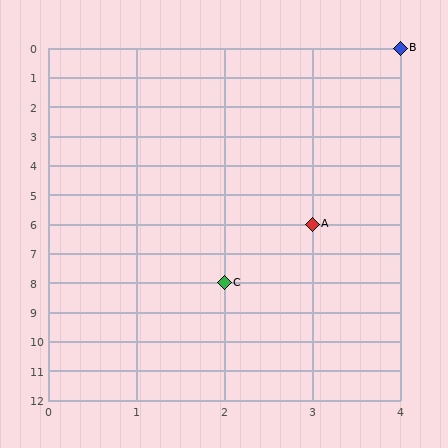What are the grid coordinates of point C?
Point C is at grid coordinates (2, 8).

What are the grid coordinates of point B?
Point B is at grid coordinates (4, 0).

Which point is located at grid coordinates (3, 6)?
Point A is at (3, 6).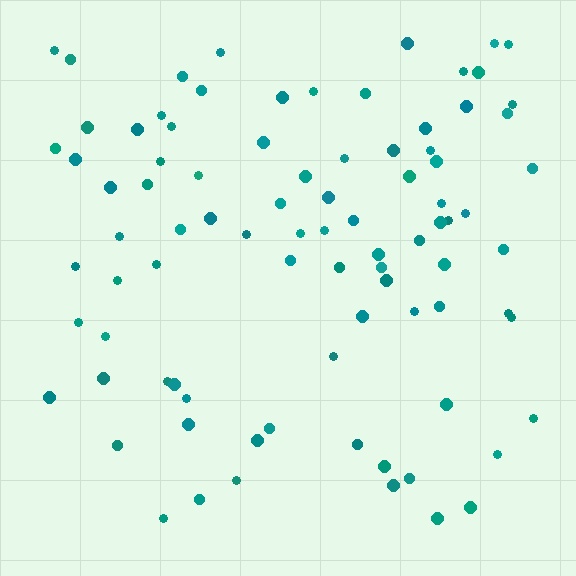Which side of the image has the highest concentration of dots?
The top.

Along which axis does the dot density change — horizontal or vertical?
Vertical.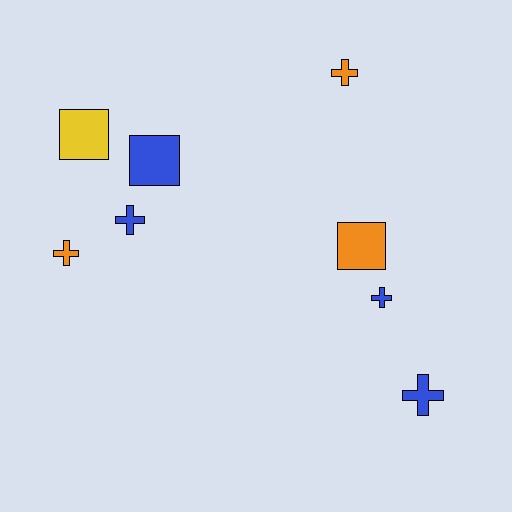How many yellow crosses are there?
There are no yellow crosses.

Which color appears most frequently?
Blue, with 4 objects.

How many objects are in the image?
There are 8 objects.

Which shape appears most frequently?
Cross, with 5 objects.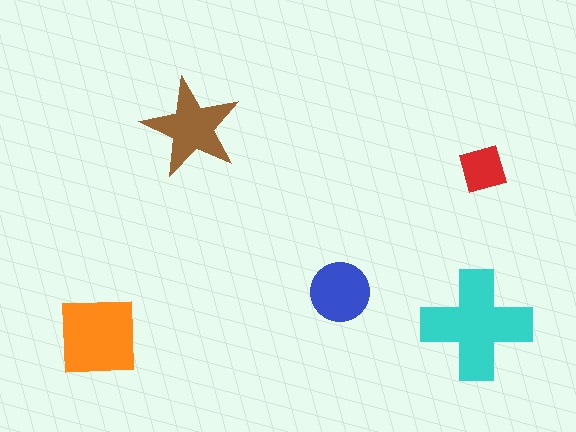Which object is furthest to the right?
The red square is rightmost.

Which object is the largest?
The cyan cross.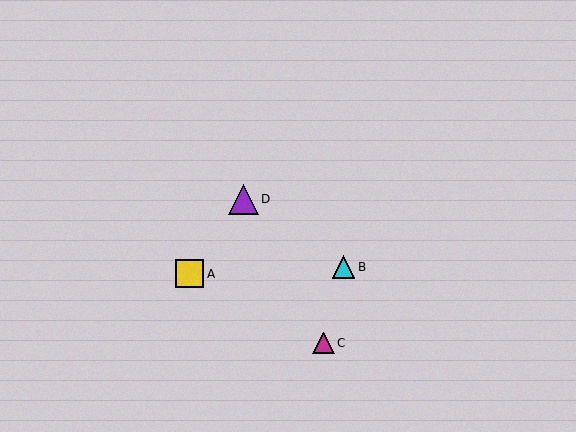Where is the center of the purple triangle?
The center of the purple triangle is at (243, 199).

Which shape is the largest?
The purple triangle (labeled D) is the largest.